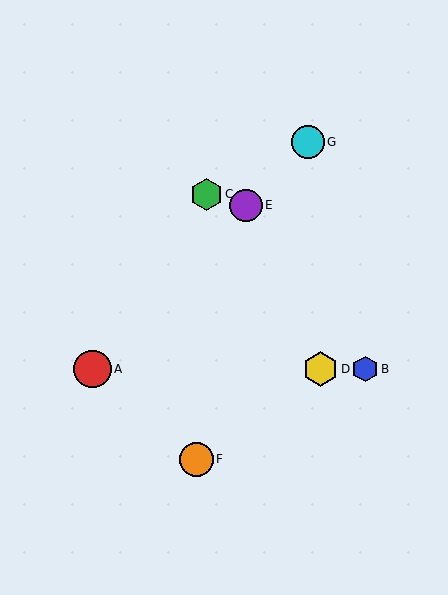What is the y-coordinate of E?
Object E is at y≈205.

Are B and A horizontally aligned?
Yes, both are at y≈369.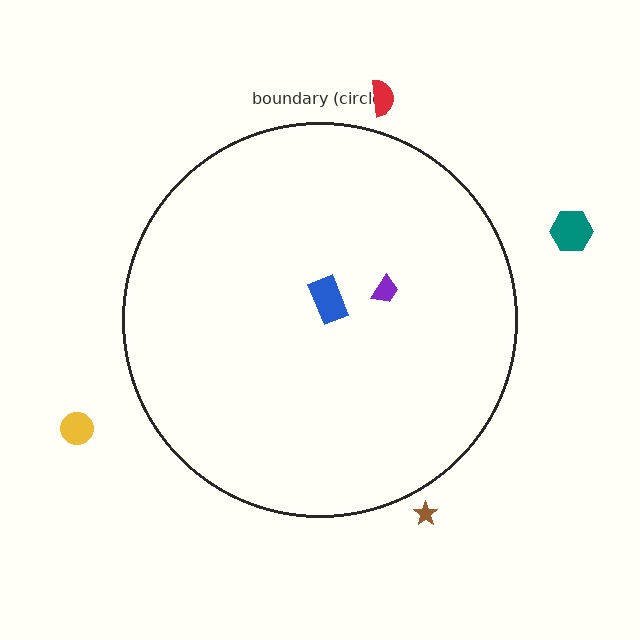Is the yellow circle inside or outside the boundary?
Outside.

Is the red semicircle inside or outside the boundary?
Outside.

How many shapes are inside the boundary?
2 inside, 4 outside.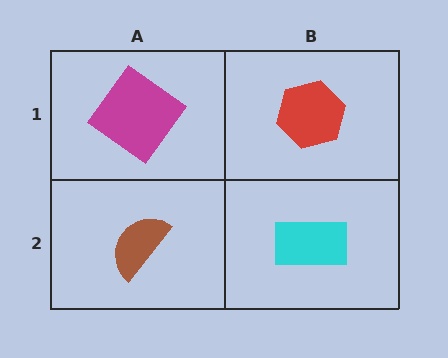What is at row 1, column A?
A magenta diamond.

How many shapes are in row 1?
2 shapes.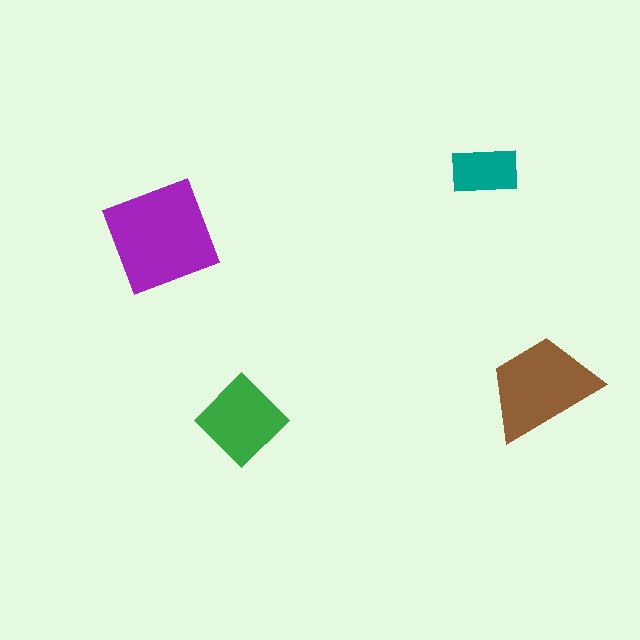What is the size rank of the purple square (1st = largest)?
1st.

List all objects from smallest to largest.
The teal rectangle, the green diamond, the brown trapezoid, the purple square.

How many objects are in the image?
There are 4 objects in the image.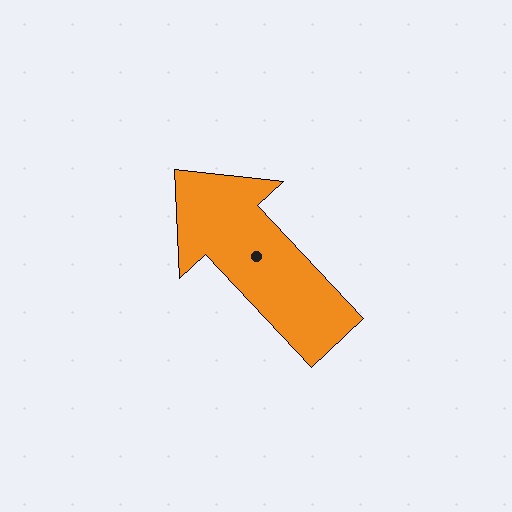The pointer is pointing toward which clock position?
Roughly 11 o'clock.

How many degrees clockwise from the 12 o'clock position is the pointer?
Approximately 317 degrees.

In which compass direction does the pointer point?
Northwest.